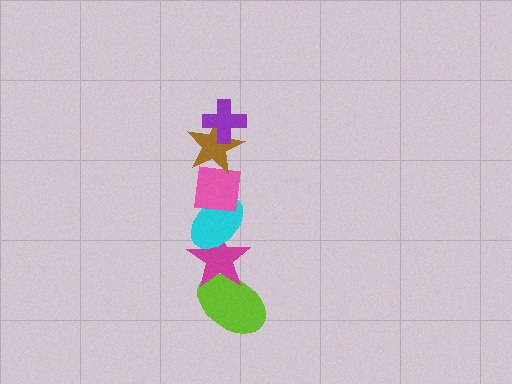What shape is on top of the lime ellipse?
The magenta star is on top of the lime ellipse.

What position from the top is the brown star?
The brown star is 2nd from the top.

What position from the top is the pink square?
The pink square is 3rd from the top.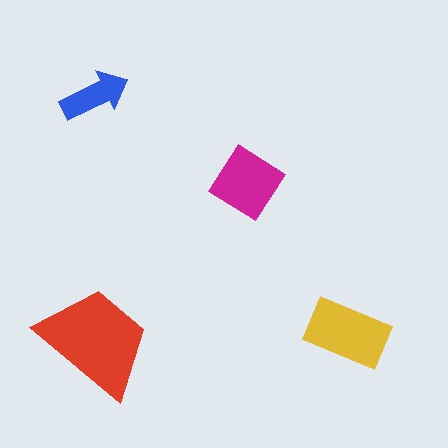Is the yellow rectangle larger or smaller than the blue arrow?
Larger.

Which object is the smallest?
The blue arrow.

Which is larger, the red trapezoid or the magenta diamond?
The red trapezoid.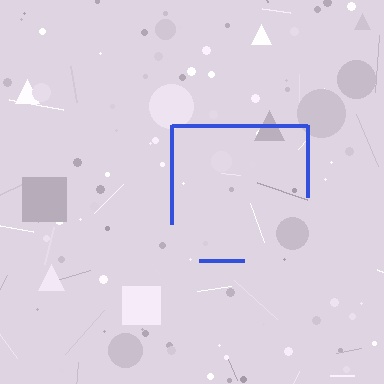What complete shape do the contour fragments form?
The contour fragments form a square.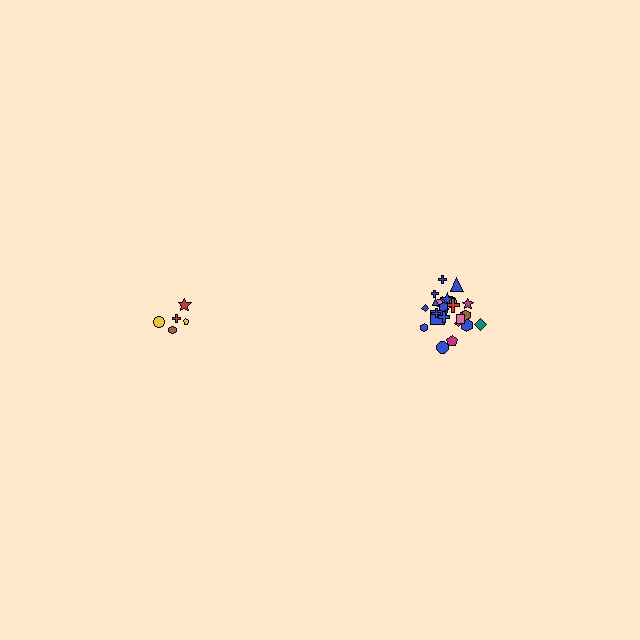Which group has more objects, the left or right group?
The right group.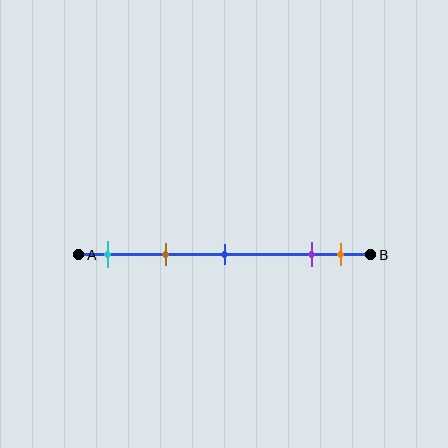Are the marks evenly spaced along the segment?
No, the marks are not evenly spaced.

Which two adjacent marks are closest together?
The purple and orange marks are the closest adjacent pair.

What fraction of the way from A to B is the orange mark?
The orange mark is approximately 90% (0.9) of the way from A to B.